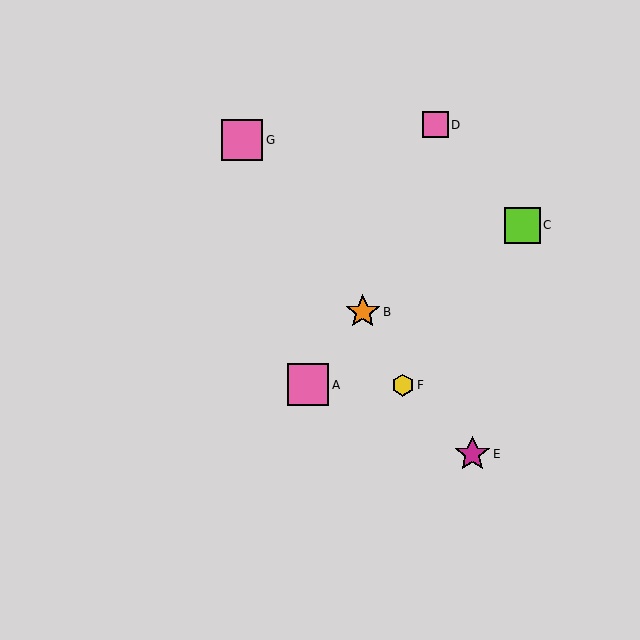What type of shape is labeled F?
Shape F is a yellow hexagon.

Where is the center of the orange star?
The center of the orange star is at (363, 312).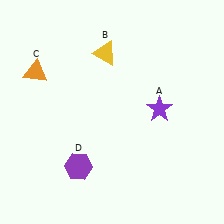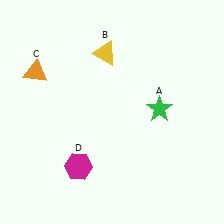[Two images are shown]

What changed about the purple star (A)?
In Image 1, A is purple. In Image 2, it changed to green.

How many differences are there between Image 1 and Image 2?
There are 2 differences between the two images.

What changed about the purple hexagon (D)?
In Image 1, D is purple. In Image 2, it changed to magenta.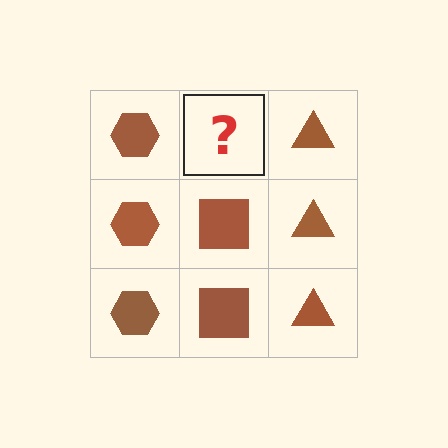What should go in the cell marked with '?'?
The missing cell should contain a brown square.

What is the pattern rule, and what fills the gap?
The rule is that each column has a consistent shape. The gap should be filled with a brown square.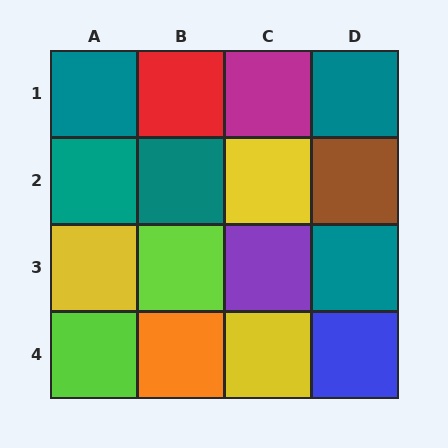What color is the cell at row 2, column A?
Teal.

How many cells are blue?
1 cell is blue.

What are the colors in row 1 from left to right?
Teal, red, magenta, teal.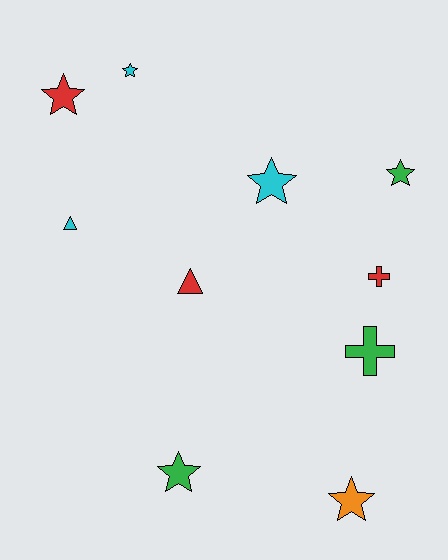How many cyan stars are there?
There are 2 cyan stars.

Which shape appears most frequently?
Star, with 6 objects.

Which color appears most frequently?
Red, with 3 objects.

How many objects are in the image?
There are 10 objects.